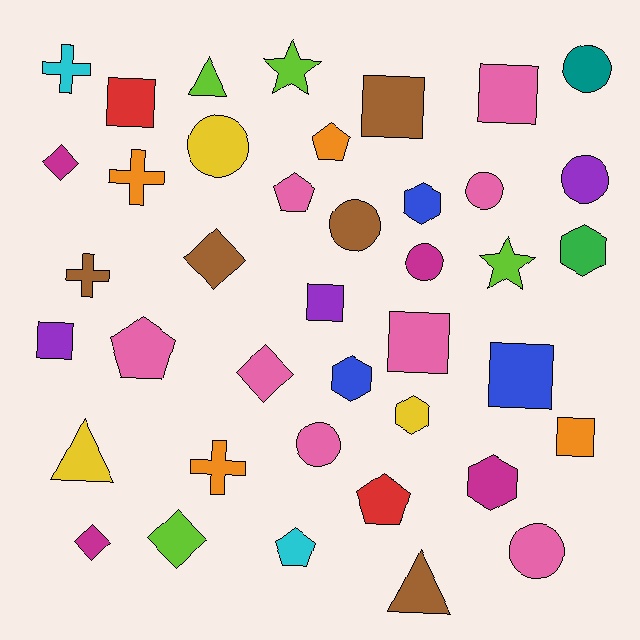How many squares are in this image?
There are 8 squares.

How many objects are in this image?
There are 40 objects.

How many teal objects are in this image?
There is 1 teal object.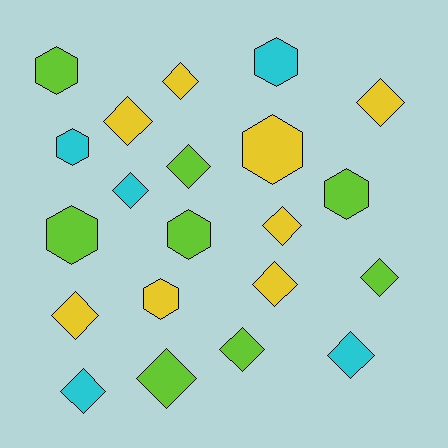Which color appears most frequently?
Lime, with 8 objects.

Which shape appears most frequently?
Diamond, with 13 objects.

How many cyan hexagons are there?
There are 2 cyan hexagons.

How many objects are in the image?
There are 21 objects.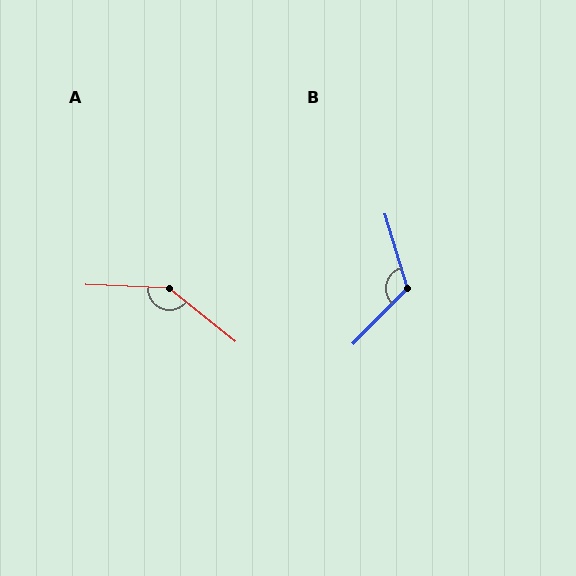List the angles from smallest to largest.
B (118°), A (144°).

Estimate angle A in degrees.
Approximately 144 degrees.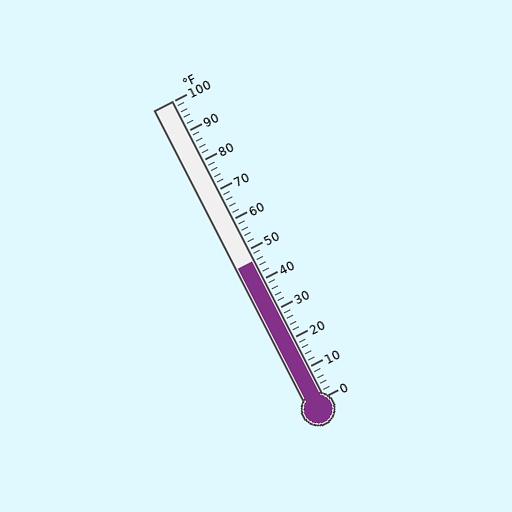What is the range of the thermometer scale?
The thermometer scale ranges from 0°F to 100°F.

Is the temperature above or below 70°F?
The temperature is below 70°F.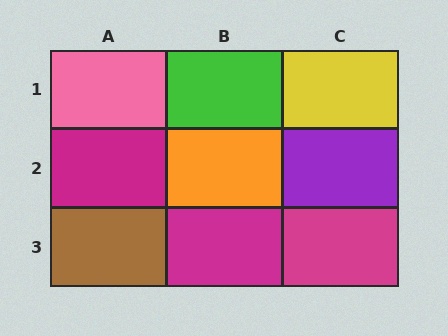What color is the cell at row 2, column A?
Magenta.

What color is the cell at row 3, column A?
Brown.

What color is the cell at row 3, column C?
Magenta.